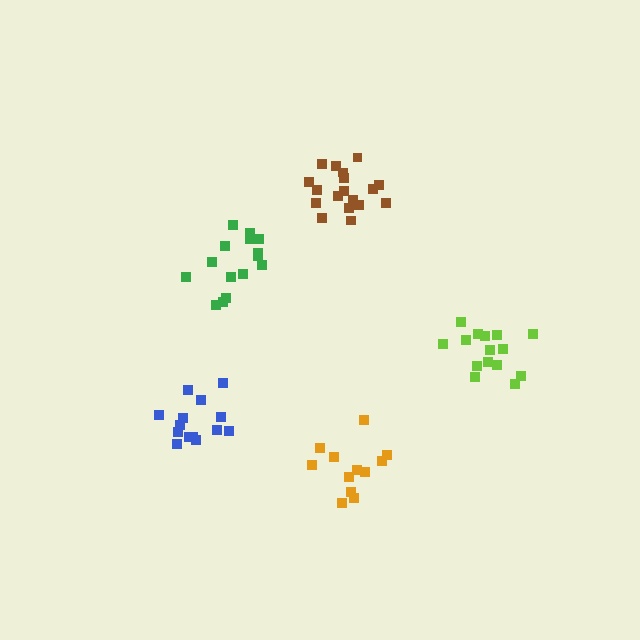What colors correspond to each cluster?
The clusters are colored: orange, lime, blue, brown, green.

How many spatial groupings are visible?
There are 5 spatial groupings.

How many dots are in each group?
Group 1: 12 dots, Group 2: 15 dots, Group 3: 14 dots, Group 4: 18 dots, Group 5: 15 dots (74 total).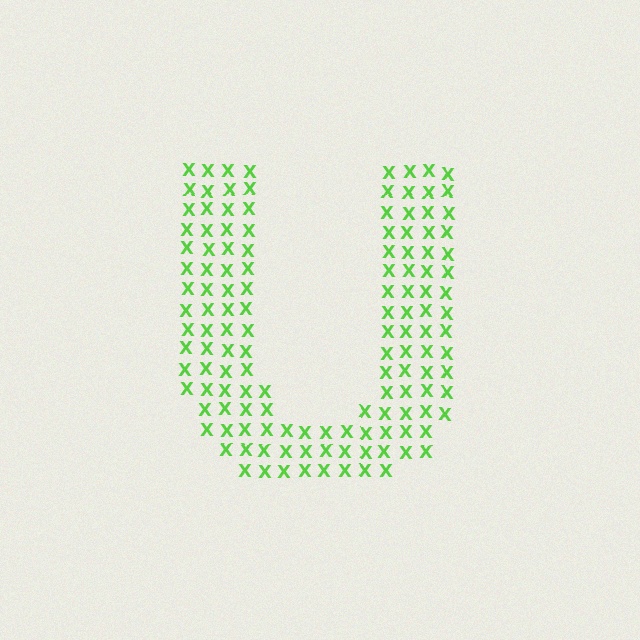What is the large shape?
The large shape is the letter U.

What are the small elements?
The small elements are letter X's.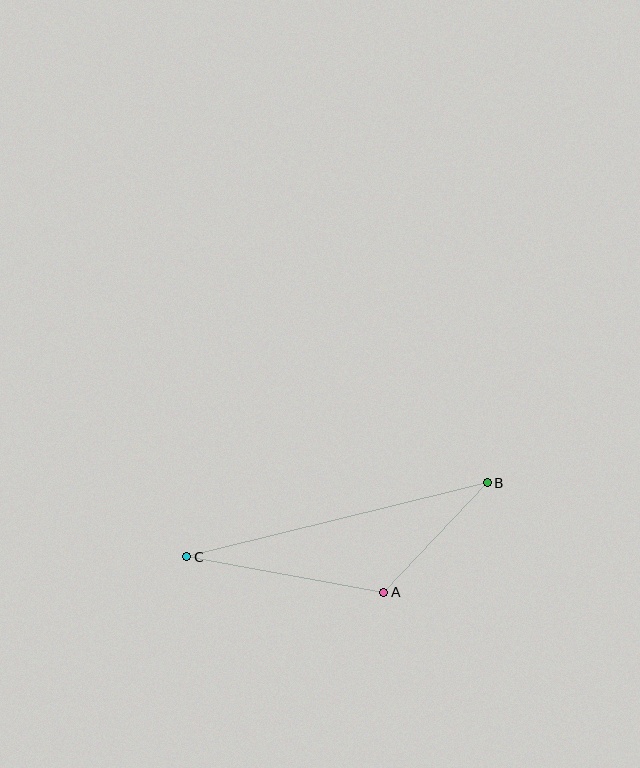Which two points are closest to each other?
Points A and B are closest to each other.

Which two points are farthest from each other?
Points B and C are farthest from each other.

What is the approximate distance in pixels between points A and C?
The distance between A and C is approximately 200 pixels.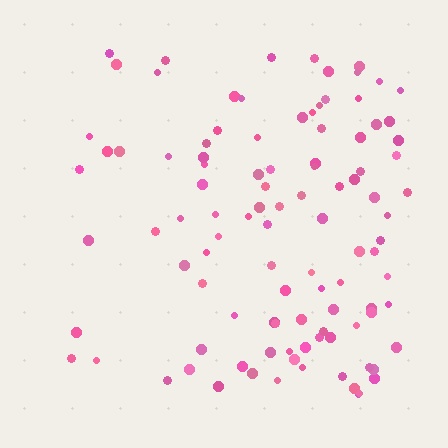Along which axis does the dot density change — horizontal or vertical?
Horizontal.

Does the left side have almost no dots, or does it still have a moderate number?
Still a moderate number, just noticeably fewer than the right.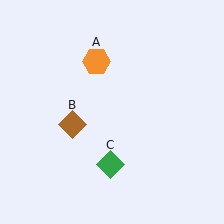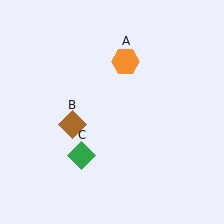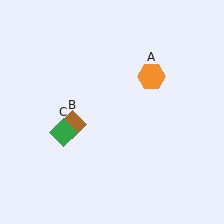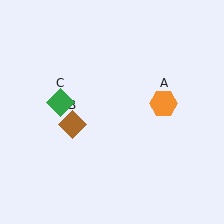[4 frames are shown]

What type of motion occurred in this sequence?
The orange hexagon (object A), green diamond (object C) rotated clockwise around the center of the scene.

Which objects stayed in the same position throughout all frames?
Brown diamond (object B) remained stationary.